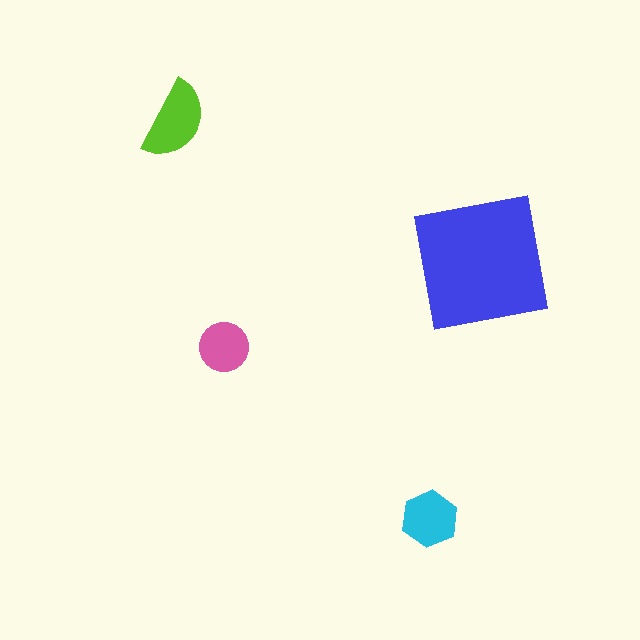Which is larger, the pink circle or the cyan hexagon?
The cyan hexagon.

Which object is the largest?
The blue square.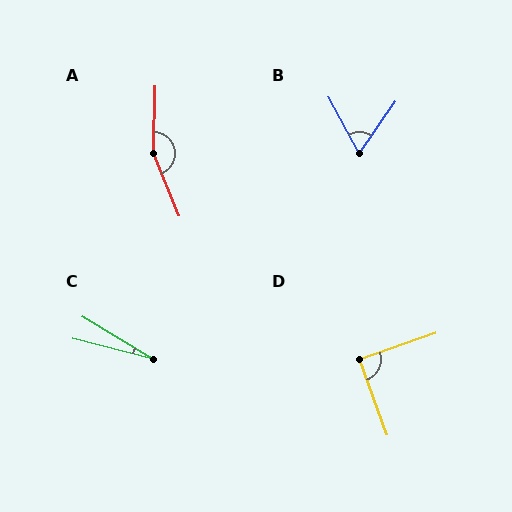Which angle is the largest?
A, at approximately 156 degrees.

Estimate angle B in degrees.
Approximately 63 degrees.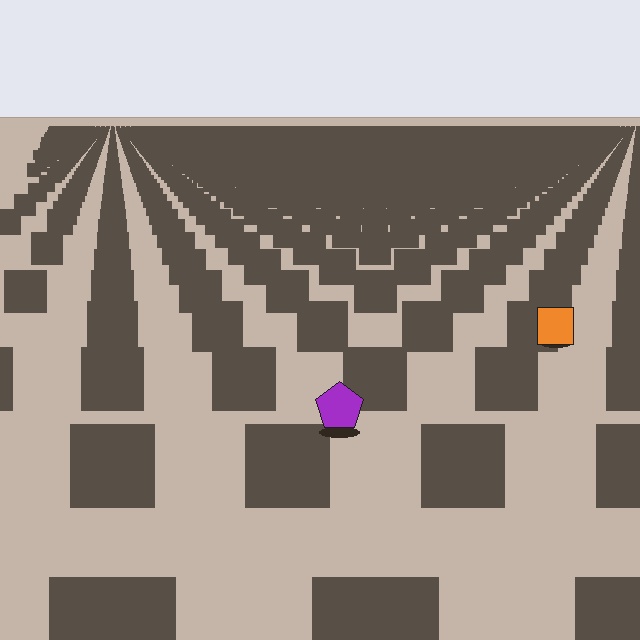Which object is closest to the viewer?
The purple pentagon is closest. The texture marks near it are larger and more spread out.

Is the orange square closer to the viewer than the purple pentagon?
No. The purple pentagon is closer — you can tell from the texture gradient: the ground texture is coarser near it.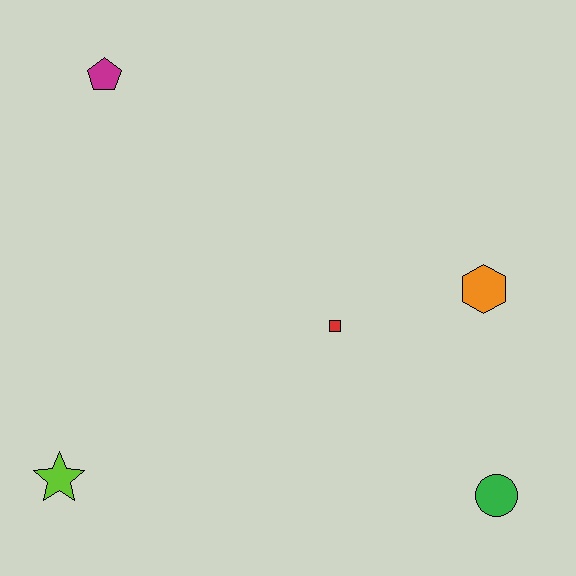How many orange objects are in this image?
There is 1 orange object.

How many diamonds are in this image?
There are no diamonds.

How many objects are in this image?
There are 5 objects.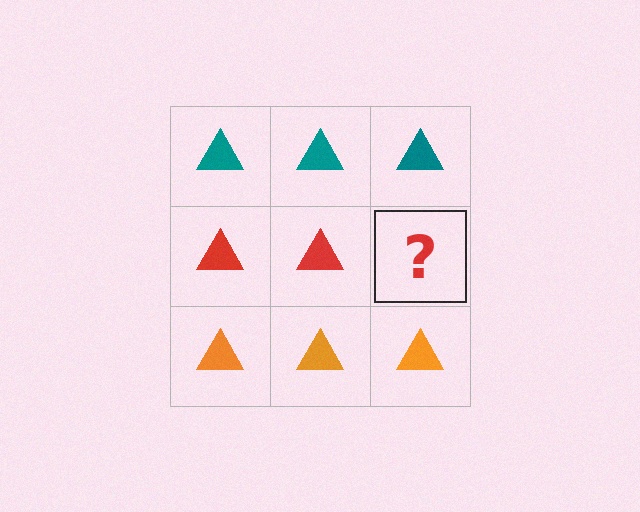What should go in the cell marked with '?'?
The missing cell should contain a red triangle.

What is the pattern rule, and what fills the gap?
The rule is that each row has a consistent color. The gap should be filled with a red triangle.